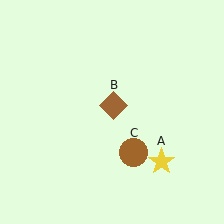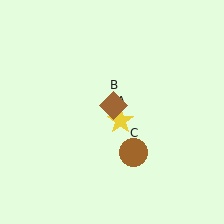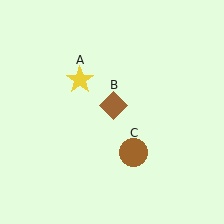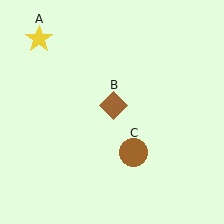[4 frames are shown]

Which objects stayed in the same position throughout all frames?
Brown diamond (object B) and brown circle (object C) remained stationary.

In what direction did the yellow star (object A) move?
The yellow star (object A) moved up and to the left.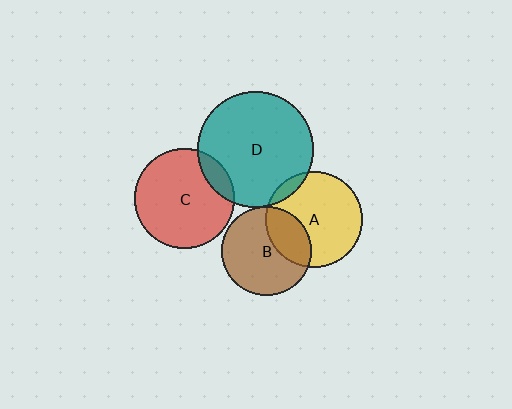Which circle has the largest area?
Circle D (teal).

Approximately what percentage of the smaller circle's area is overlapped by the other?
Approximately 5%.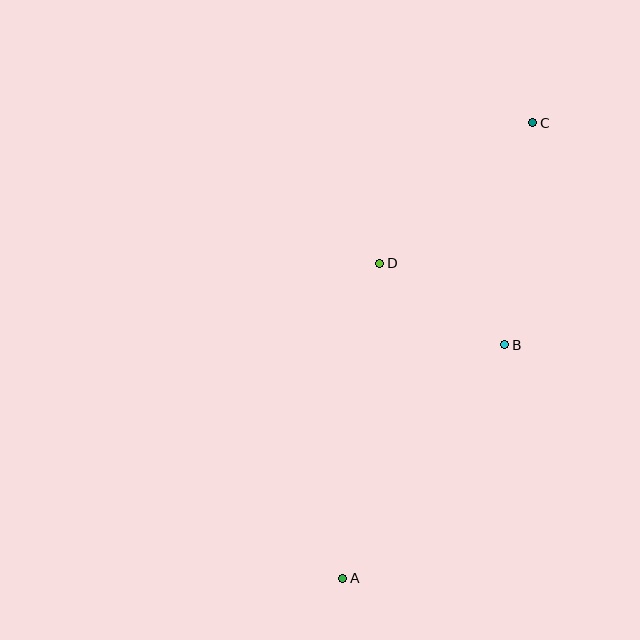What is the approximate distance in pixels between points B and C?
The distance between B and C is approximately 224 pixels.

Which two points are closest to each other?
Points B and D are closest to each other.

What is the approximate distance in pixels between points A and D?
The distance between A and D is approximately 317 pixels.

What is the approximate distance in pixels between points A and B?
The distance between A and B is approximately 284 pixels.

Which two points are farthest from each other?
Points A and C are farthest from each other.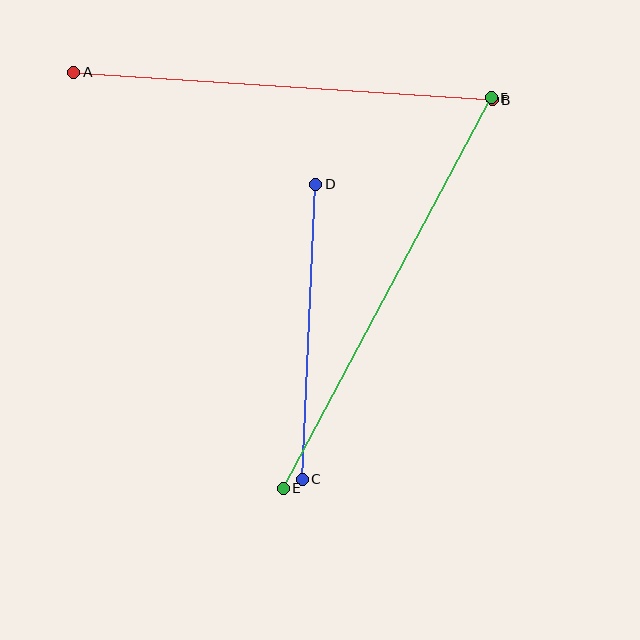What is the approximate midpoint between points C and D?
The midpoint is at approximately (309, 332) pixels.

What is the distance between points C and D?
The distance is approximately 296 pixels.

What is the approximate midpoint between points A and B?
The midpoint is at approximately (283, 86) pixels.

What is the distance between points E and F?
The distance is approximately 443 pixels.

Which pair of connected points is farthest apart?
Points E and F are farthest apart.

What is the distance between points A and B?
The distance is approximately 419 pixels.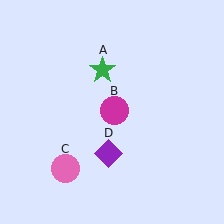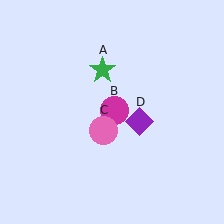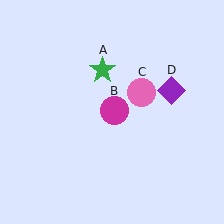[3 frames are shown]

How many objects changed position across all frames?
2 objects changed position: pink circle (object C), purple diamond (object D).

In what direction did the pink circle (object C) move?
The pink circle (object C) moved up and to the right.